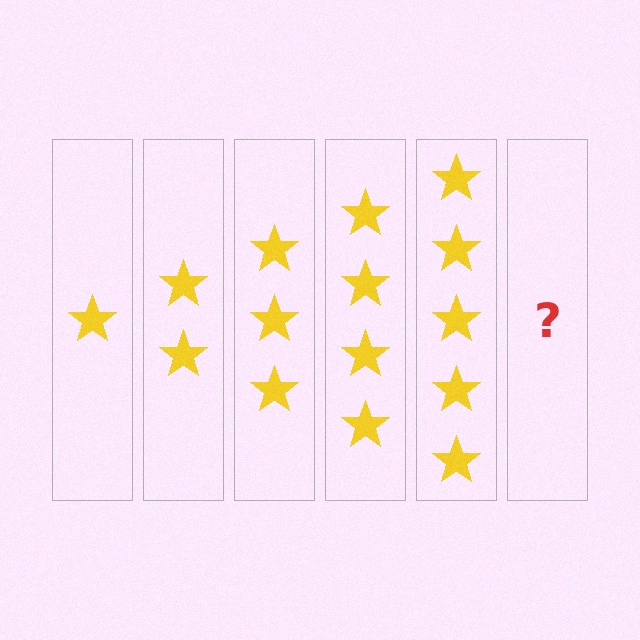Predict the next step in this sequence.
The next step is 6 stars.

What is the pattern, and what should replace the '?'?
The pattern is that each step adds one more star. The '?' should be 6 stars.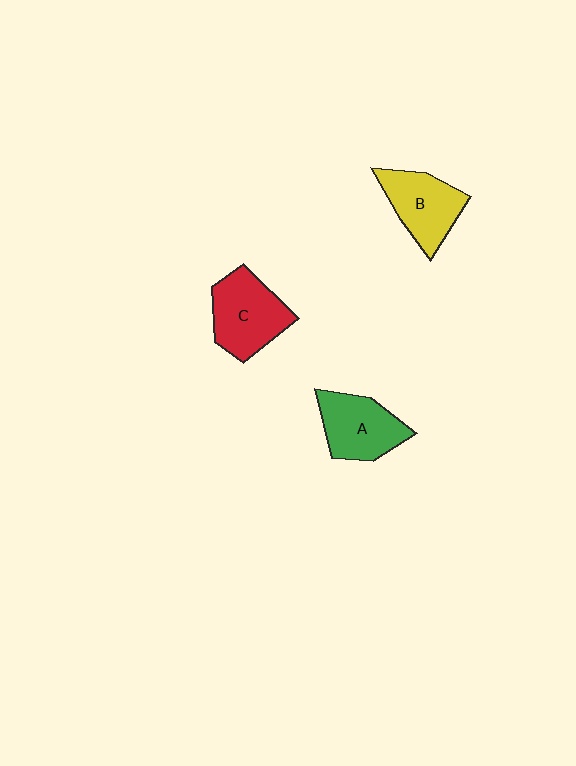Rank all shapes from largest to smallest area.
From largest to smallest: C (red), A (green), B (yellow).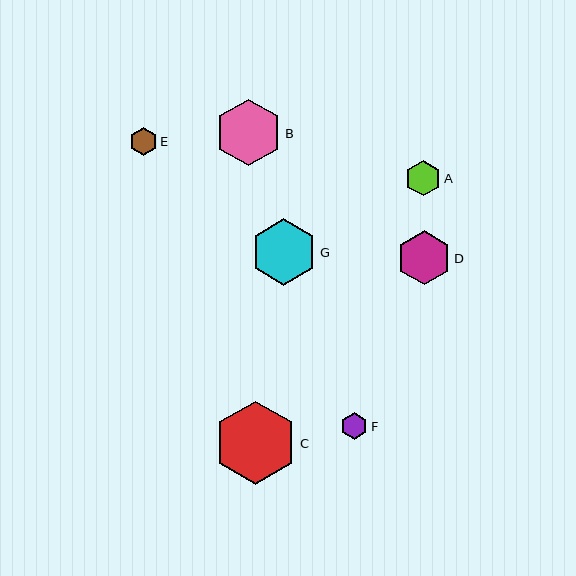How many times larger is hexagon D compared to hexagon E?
Hexagon D is approximately 2.0 times the size of hexagon E.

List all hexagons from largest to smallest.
From largest to smallest: C, B, G, D, A, E, F.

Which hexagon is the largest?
Hexagon C is the largest with a size of approximately 83 pixels.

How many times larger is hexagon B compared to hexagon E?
Hexagon B is approximately 2.4 times the size of hexagon E.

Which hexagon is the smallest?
Hexagon F is the smallest with a size of approximately 27 pixels.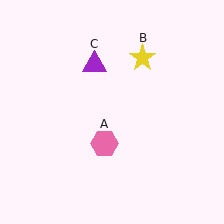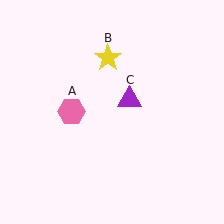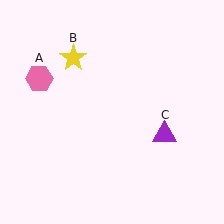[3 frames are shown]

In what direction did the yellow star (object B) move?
The yellow star (object B) moved left.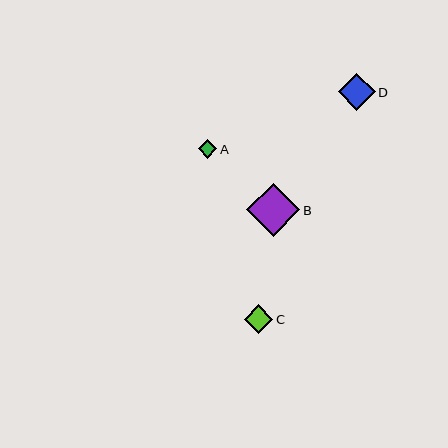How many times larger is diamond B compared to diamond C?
Diamond B is approximately 1.9 times the size of diamond C.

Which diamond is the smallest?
Diamond A is the smallest with a size of approximately 18 pixels.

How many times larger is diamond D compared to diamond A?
Diamond D is approximately 2.0 times the size of diamond A.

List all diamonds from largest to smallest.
From largest to smallest: B, D, C, A.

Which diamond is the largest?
Diamond B is the largest with a size of approximately 53 pixels.